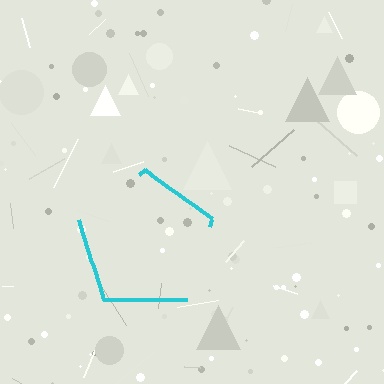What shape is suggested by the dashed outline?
The dashed outline suggests a pentagon.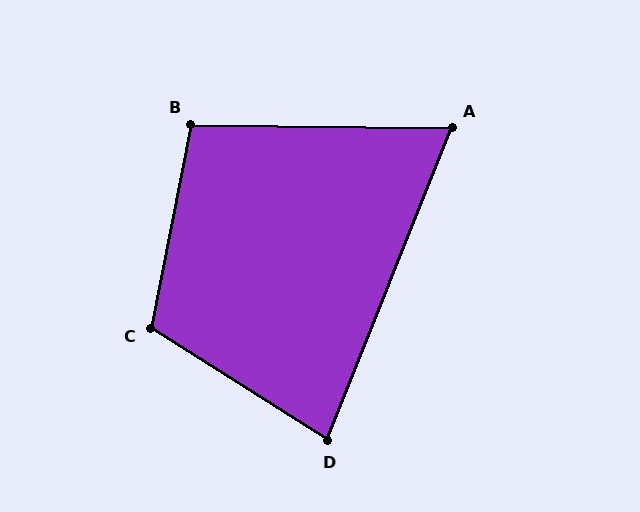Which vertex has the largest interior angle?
C, at approximately 111 degrees.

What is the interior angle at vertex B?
Approximately 100 degrees (obtuse).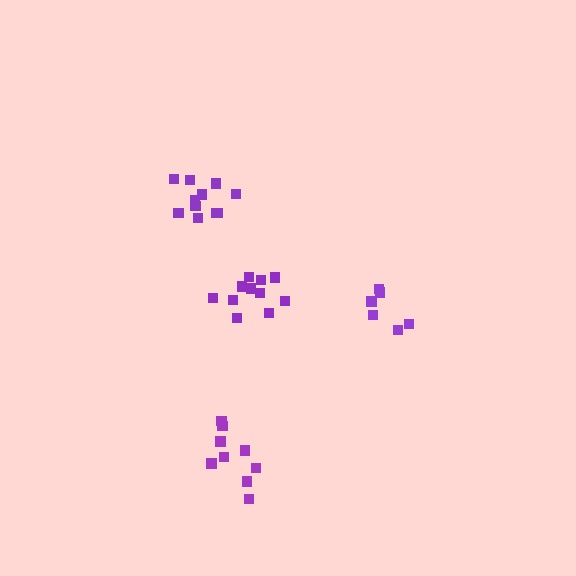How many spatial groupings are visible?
There are 4 spatial groupings.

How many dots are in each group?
Group 1: 9 dots, Group 2: 6 dots, Group 3: 11 dots, Group 4: 11 dots (37 total).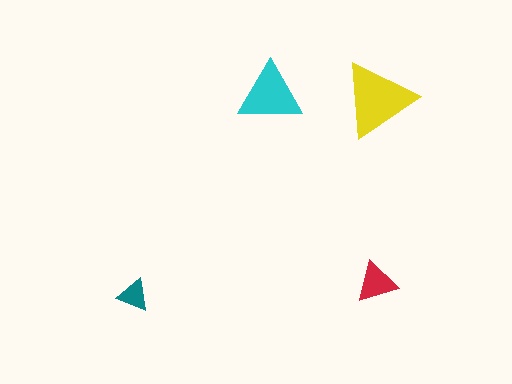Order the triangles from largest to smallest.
the yellow one, the cyan one, the red one, the teal one.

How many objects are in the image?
There are 4 objects in the image.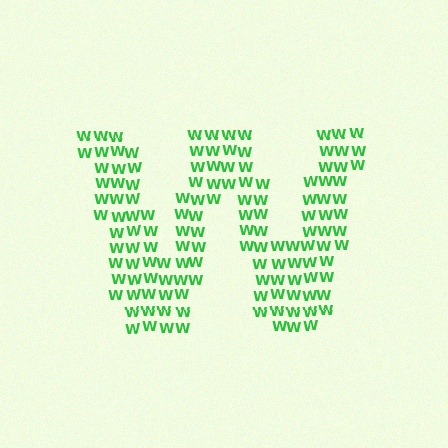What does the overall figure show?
The overall figure shows the letter W.